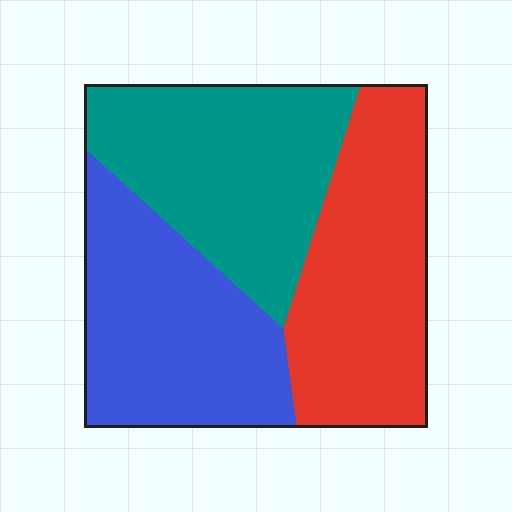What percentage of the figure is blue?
Blue takes up between a sixth and a third of the figure.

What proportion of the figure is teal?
Teal covers about 35% of the figure.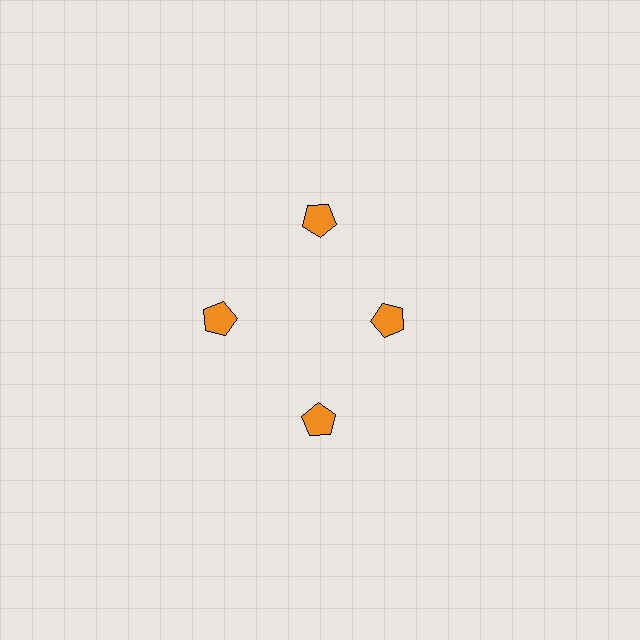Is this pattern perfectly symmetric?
No. The 4 orange pentagons are arranged in a ring, but one element near the 3 o'clock position is pulled inward toward the center, breaking the 4-fold rotational symmetry.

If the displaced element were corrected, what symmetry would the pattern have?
It would have 4-fold rotational symmetry — the pattern would map onto itself every 90 degrees.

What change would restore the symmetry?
The symmetry would be restored by moving it outward, back onto the ring so that all 4 pentagons sit at equal angles and equal distance from the center.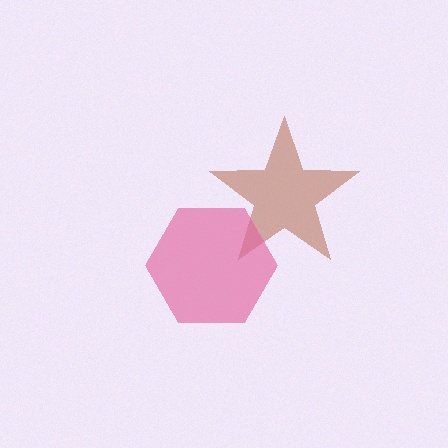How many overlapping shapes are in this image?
There are 2 overlapping shapes in the image.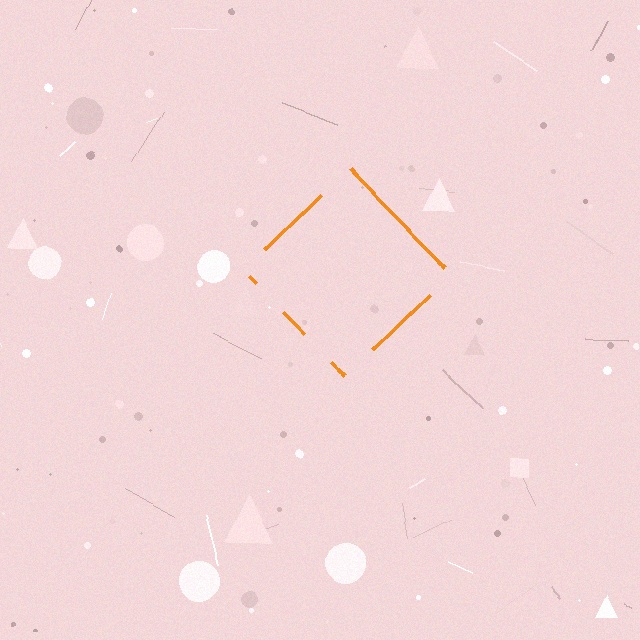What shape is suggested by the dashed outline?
The dashed outline suggests a diamond.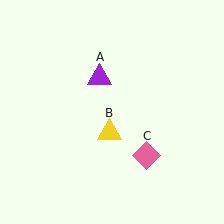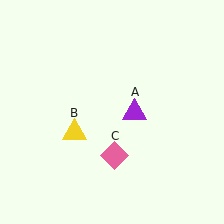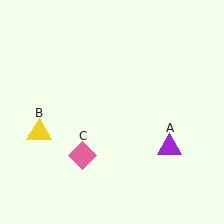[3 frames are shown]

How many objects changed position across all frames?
3 objects changed position: purple triangle (object A), yellow triangle (object B), pink diamond (object C).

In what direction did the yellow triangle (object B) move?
The yellow triangle (object B) moved left.